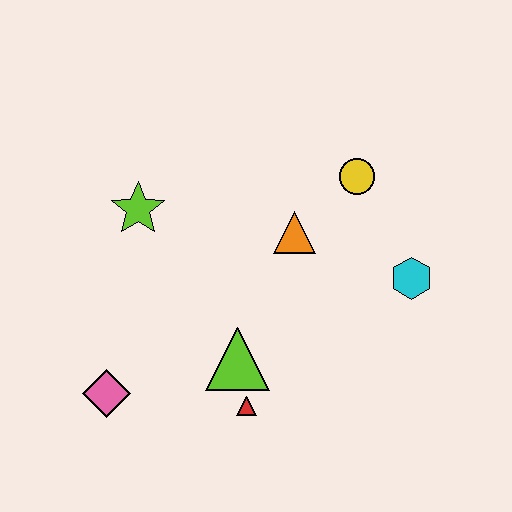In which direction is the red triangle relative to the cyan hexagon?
The red triangle is to the left of the cyan hexagon.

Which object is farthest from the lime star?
The cyan hexagon is farthest from the lime star.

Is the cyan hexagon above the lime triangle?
Yes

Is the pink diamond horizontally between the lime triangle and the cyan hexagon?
No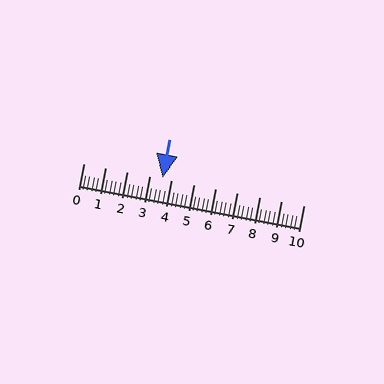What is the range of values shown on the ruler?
The ruler shows values from 0 to 10.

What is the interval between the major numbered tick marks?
The major tick marks are spaced 1 units apart.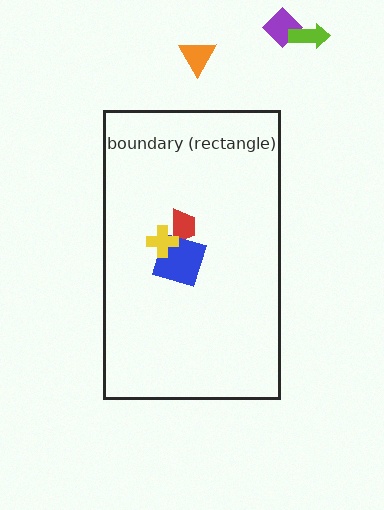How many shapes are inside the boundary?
3 inside, 3 outside.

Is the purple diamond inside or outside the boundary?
Outside.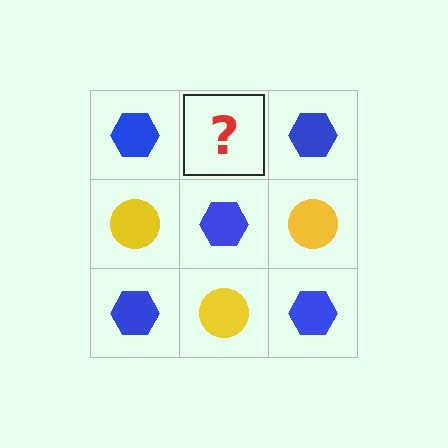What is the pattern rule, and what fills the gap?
The rule is that it alternates blue hexagon and yellow circle in a checkerboard pattern. The gap should be filled with a yellow circle.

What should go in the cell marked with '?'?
The missing cell should contain a yellow circle.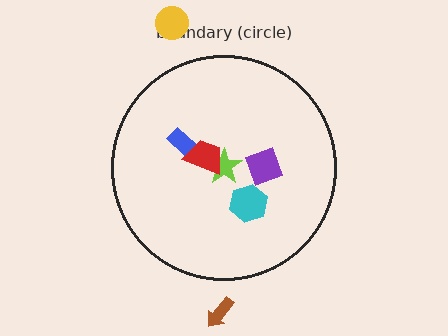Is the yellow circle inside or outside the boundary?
Outside.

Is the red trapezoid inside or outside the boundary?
Inside.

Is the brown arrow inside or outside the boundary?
Outside.